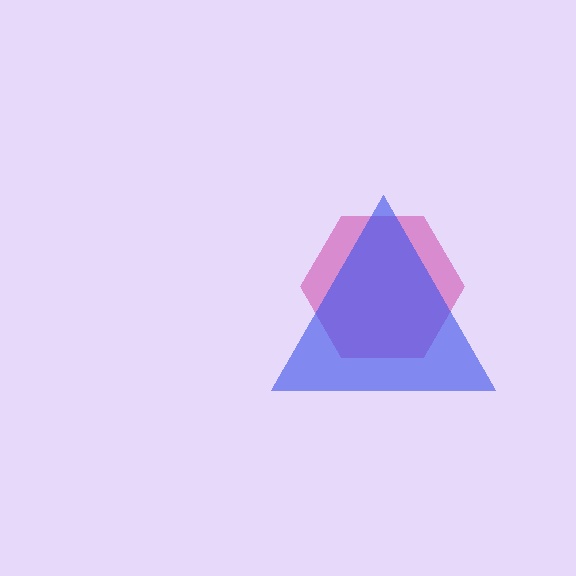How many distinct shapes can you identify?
There are 2 distinct shapes: a magenta hexagon, a blue triangle.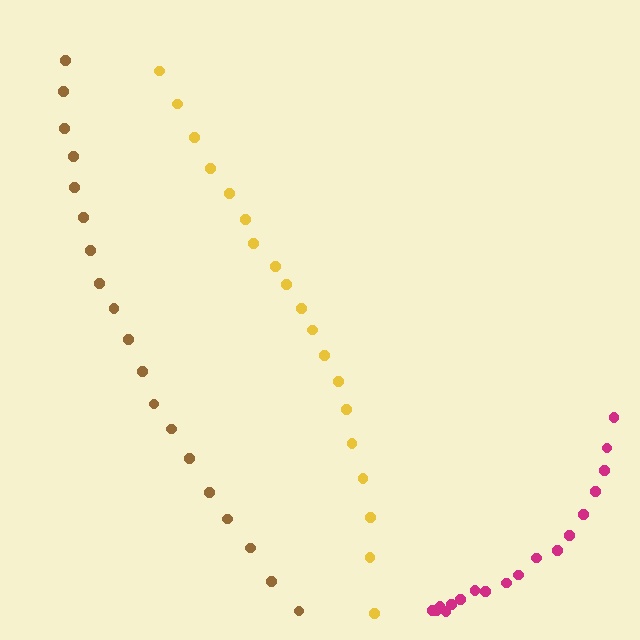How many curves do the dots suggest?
There are 3 distinct paths.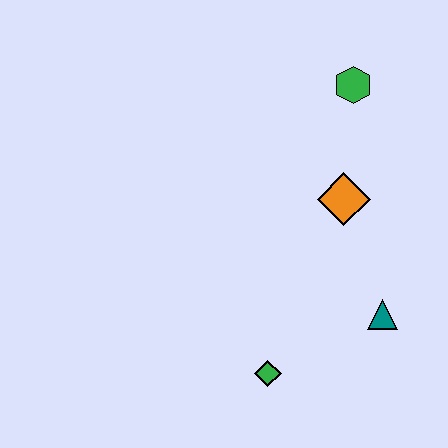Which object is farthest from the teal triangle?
The green hexagon is farthest from the teal triangle.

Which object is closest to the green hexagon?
The orange diamond is closest to the green hexagon.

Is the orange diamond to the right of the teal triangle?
No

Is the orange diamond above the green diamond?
Yes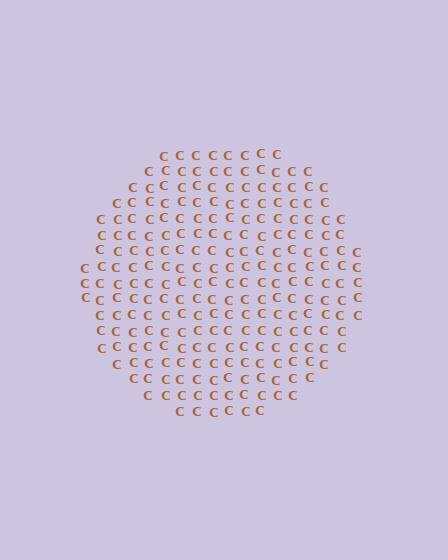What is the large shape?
The large shape is a circle.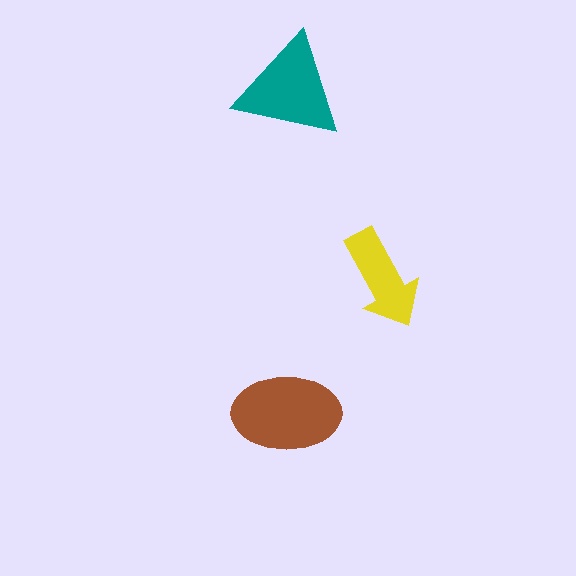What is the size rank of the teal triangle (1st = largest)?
2nd.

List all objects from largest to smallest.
The brown ellipse, the teal triangle, the yellow arrow.